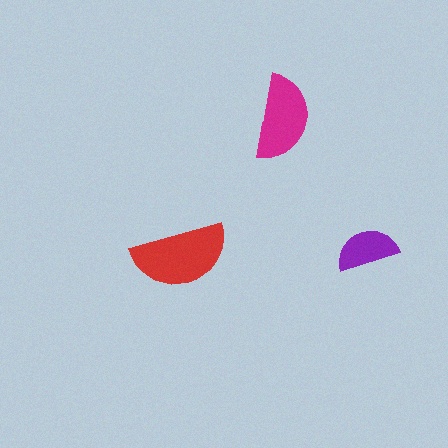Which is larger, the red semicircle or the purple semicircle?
The red one.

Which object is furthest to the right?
The purple semicircle is rightmost.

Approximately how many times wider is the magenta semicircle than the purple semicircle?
About 1.5 times wider.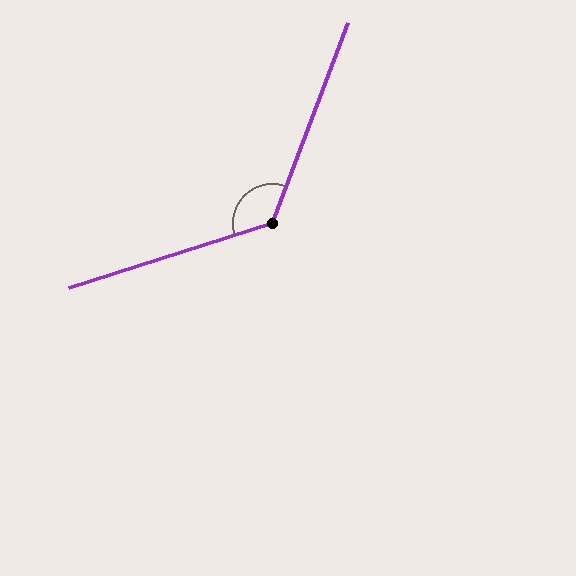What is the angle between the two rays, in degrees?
Approximately 128 degrees.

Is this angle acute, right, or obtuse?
It is obtuse.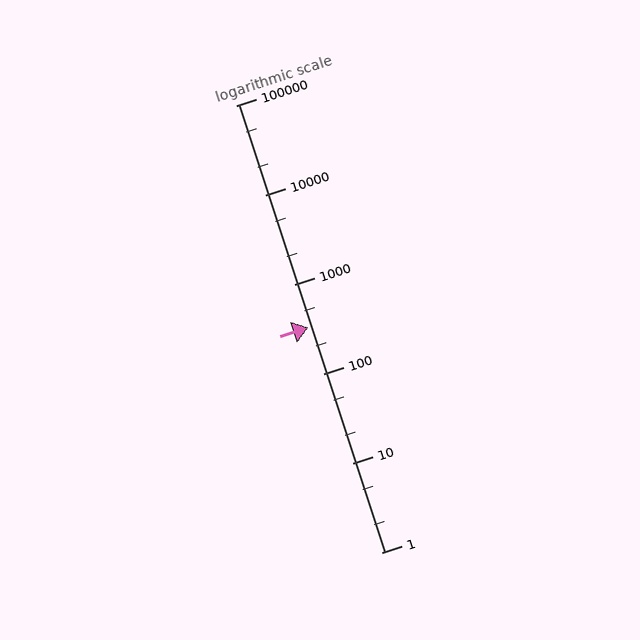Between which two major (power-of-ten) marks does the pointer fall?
The pointer is between 100 and 1000.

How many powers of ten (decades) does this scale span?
The scale spans 5 decades, from 1 to 100000.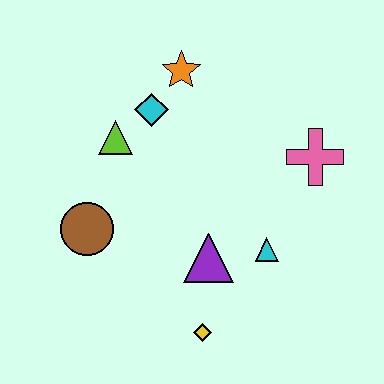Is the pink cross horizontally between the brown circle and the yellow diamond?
No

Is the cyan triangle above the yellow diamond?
Yes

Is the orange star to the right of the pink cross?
No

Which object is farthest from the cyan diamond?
The yellow diamond is farthest from the cyan diamond.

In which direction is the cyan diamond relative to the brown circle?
The cyan diamond is above the brown circle.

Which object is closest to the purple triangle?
The cyan triangle is closest to the purple triangle.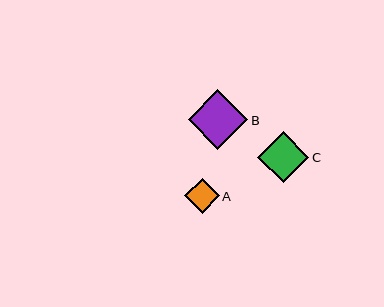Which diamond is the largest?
Diamond B is the largest with a size of approximately 60 pixels.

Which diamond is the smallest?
Diamond A is the smallest with a size of approximately 35 pixels.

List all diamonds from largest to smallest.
From largest to smallest: B, C, A.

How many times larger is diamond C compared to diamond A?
Diamond C is approximately 1.5 times the size of diamond A.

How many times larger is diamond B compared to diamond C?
Diamond B is approximately 1.2 times the size of diamond C.